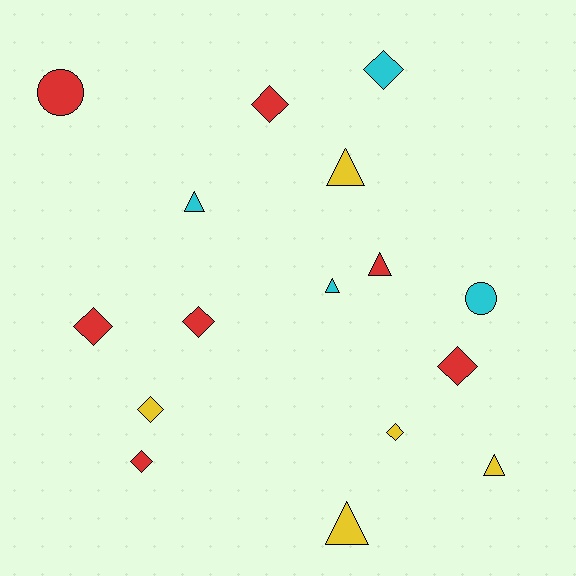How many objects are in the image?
There are 16 objects.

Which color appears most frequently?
Red, with 7 objects.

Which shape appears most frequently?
Diamond, with 8 objects.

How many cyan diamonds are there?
There is 1 cyan diamond.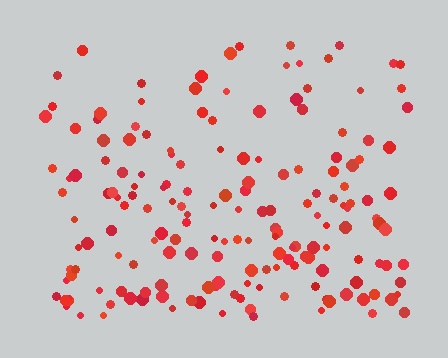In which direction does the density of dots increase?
From top to bottom, with the bottom side densest.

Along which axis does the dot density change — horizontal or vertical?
Vertical.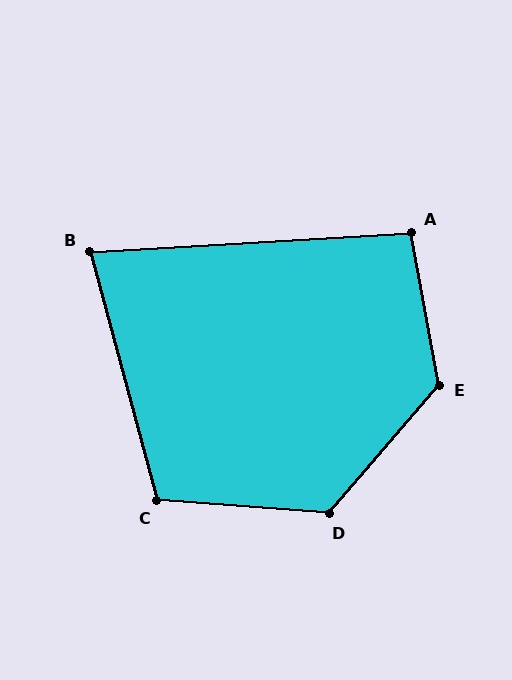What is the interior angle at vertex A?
Approximately 97 degrees (obtuse).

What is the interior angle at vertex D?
Approximately 126 degrees (obtuse).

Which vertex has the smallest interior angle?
B, at approximately 78 degrees.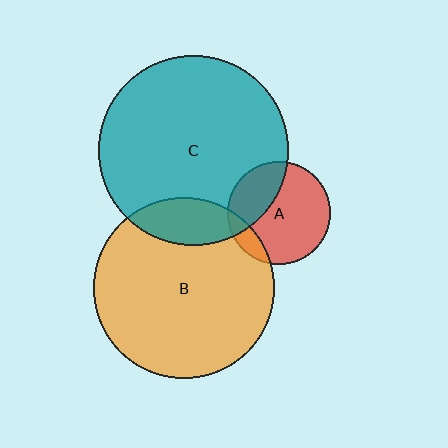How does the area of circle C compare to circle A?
Approximately 3.3 times.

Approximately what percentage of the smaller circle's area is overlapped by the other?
Approximately 30%.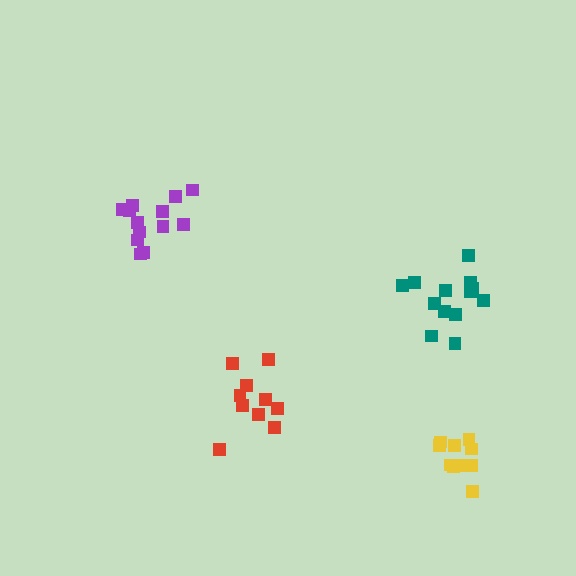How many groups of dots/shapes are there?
There are 4 groups.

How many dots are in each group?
Group 1: 10 dots, Group 2: 13 dots, Group 3: 14 dots, Group 4: 10 dots (47 total).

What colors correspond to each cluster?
The clusters are colored: red, teal, purple, yellow.